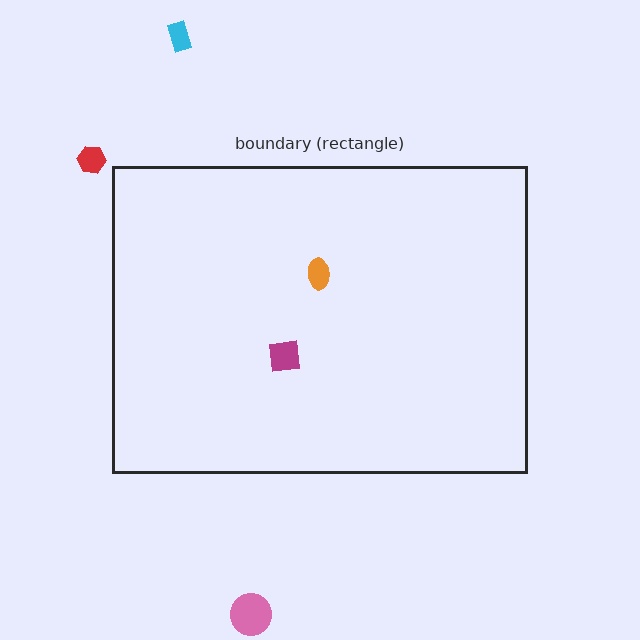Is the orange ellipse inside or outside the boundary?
Inside.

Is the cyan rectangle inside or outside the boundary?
Outside.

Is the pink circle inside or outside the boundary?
Outside.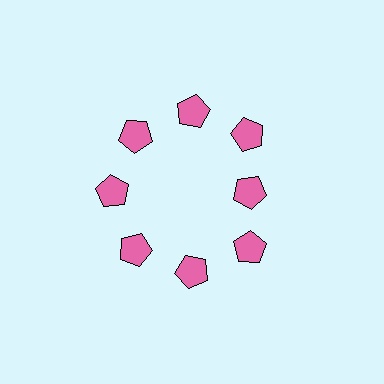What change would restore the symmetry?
The symmetry would be restored by moving it outward, back onto the ring so that all 8 pentagons sit at equal angles and equal distance from the center.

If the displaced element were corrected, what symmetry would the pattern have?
It would have 8-fold rotational symmetry — the pattern would map onto itself every 45 degrees.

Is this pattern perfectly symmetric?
No. The 8 pink pentagons are arranged in a ring, but one element near the 3 o'clock position is pulled inward toward the center, breaking the 8-fold rotational symmetry.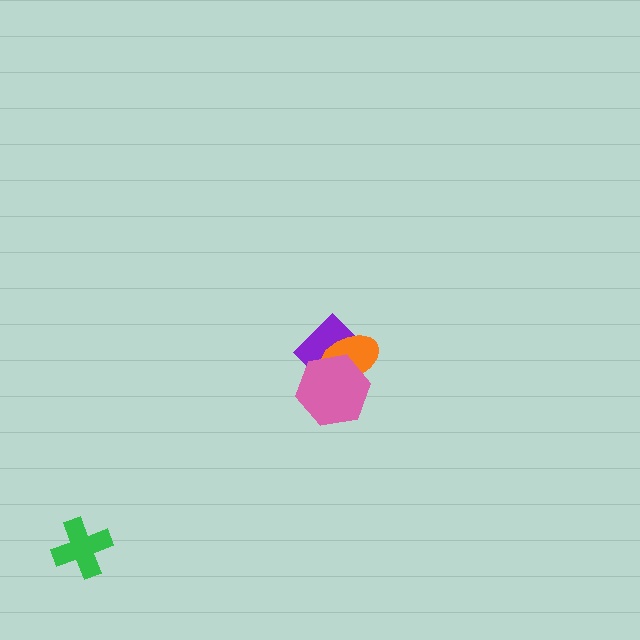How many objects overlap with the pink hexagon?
2 objects overlap with the pink hexagon.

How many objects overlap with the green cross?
0 objects overlap with the green cross.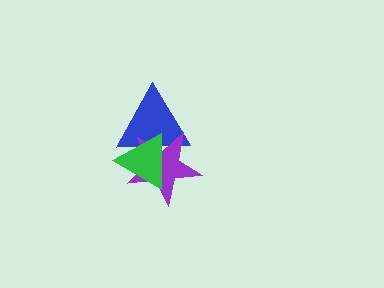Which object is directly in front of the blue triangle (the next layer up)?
The purple star is directly in front of the blue triangle.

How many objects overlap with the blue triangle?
2 objects overlap with the blue triangle.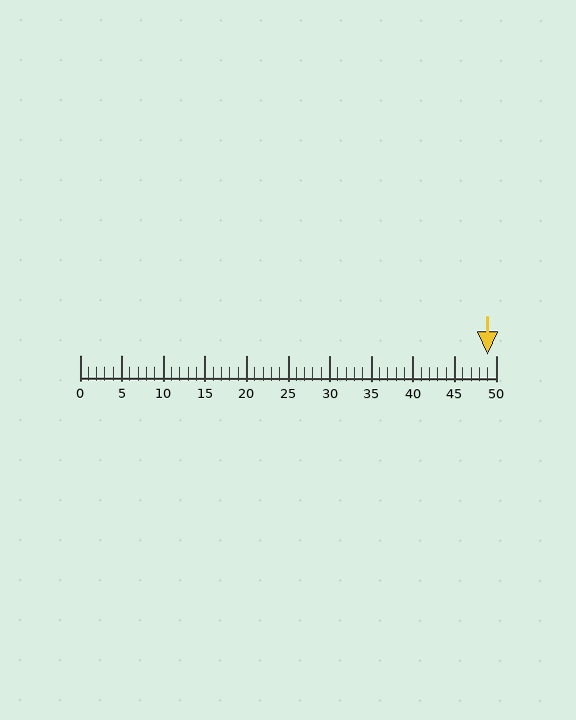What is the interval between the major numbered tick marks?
The major tick marks are spaced 5 units apart.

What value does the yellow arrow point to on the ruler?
The yellow arrow points to approximately 49.